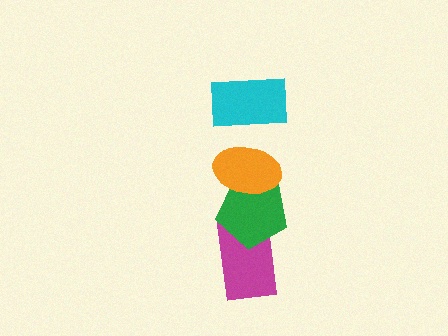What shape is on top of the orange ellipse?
The cyan rectangle is on top of the orange ellipse.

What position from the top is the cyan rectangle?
The cyan rectangle is 1st from the top.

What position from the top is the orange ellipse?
The orange ellipse is 2nd from the top.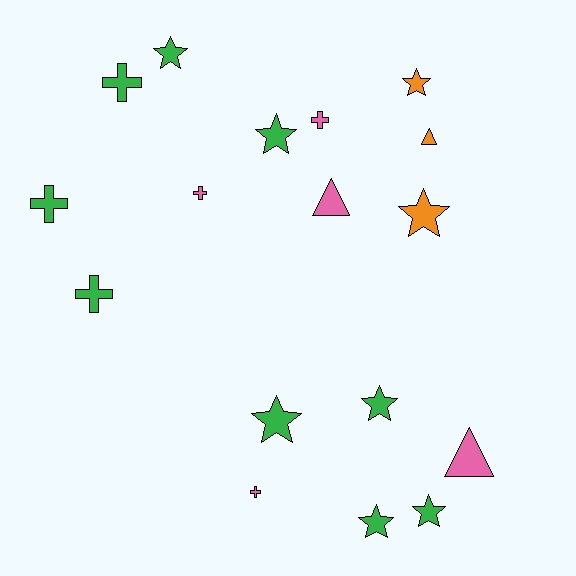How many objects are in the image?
There are 17 objects.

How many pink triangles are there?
There are 2 pink triangles.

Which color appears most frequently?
Green, with 9 objects.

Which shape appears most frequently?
Star, with 8 objects.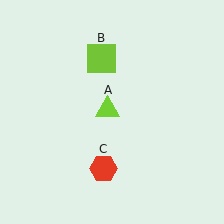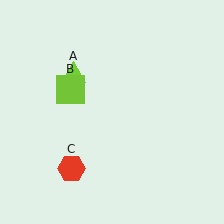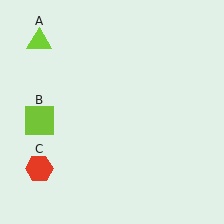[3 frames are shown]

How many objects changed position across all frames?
3 objects changed position: lime triangle (object A), lime square (object B), red hexagon (object C).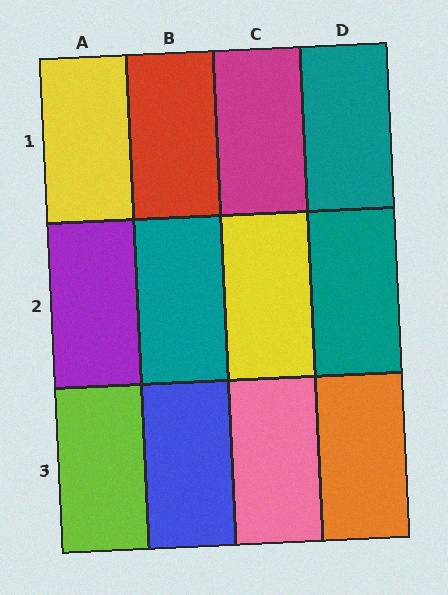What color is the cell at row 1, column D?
Teal.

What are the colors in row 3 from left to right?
Lime, blue, pink, orange.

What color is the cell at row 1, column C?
Magenta.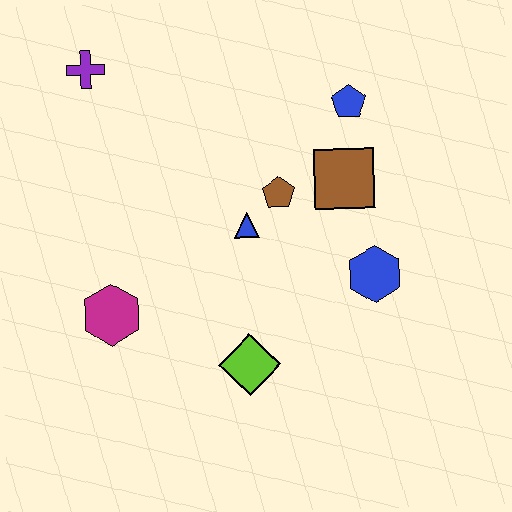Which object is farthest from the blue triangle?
The purple cross is farthest from the blue triangle.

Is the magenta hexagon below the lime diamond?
No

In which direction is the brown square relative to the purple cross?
The brown square is to the right of the purple cross.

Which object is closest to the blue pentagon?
The brown square is closest to the blue pentagon.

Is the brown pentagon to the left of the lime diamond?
No